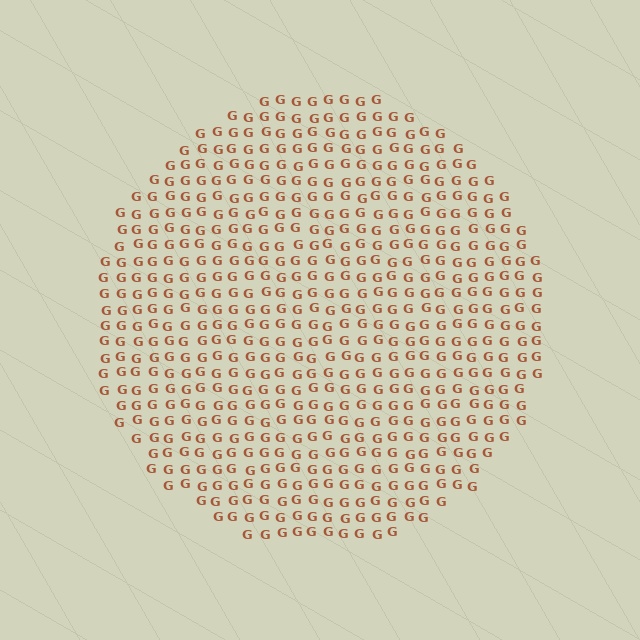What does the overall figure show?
The overall figure shows a circle.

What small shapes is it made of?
It is made of small letter G's.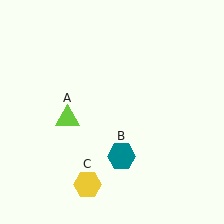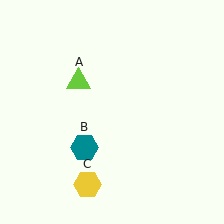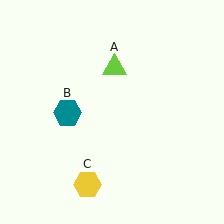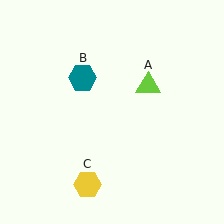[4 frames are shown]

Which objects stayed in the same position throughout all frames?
Yellow hexagon (object C) remained stationary.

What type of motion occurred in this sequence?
The lime triangle (object A), teal hexagon (object B) rotated clockwise around the center of the scene.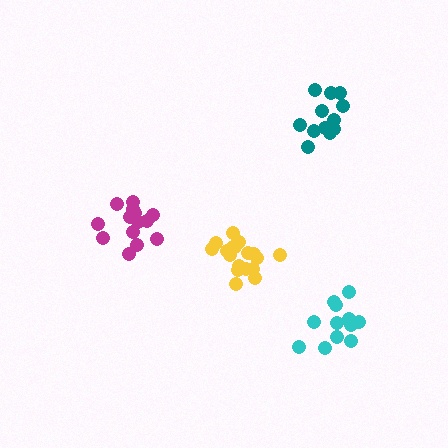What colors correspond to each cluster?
The clusters are colored: yellow, magenta, teal, cyan.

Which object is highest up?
The teal cluster is topmost.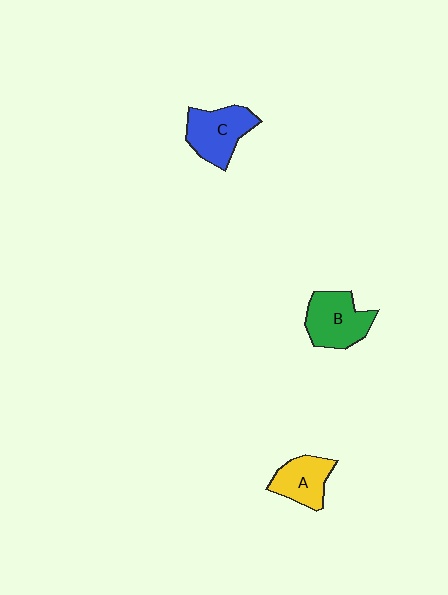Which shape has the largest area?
Shape B (green).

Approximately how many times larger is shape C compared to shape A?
Approximately 1.3 times.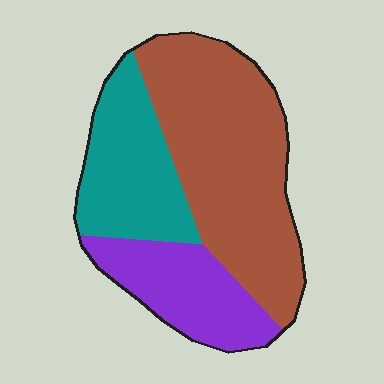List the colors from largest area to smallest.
From largest to smallest: brown, teal, purple.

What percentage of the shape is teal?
Teal takes up about one quarter (1/4) of the shape.